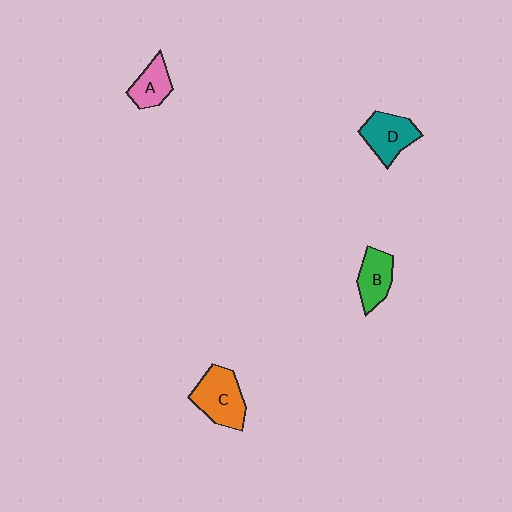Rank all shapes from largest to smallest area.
From largest to smallest: C (orange), D (teal), B (green), A (pink).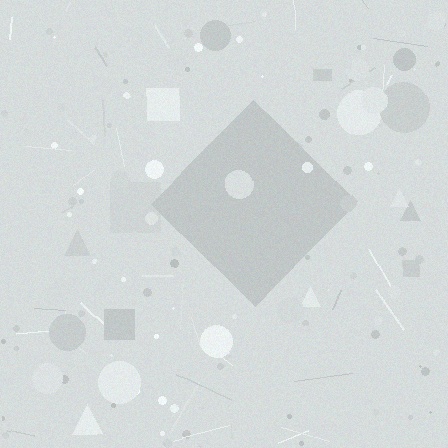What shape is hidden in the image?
A diamond is hidden in the image.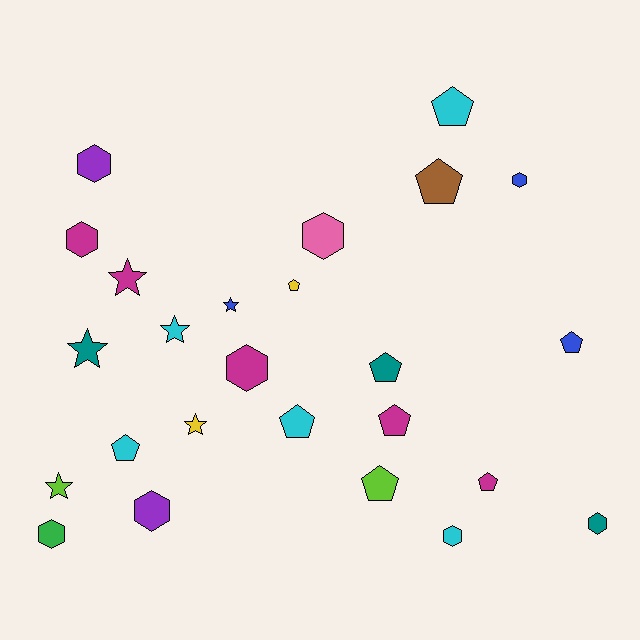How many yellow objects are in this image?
There are 2 yellow objects.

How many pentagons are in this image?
There are 10 pentagons.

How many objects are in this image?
There are 25 objects.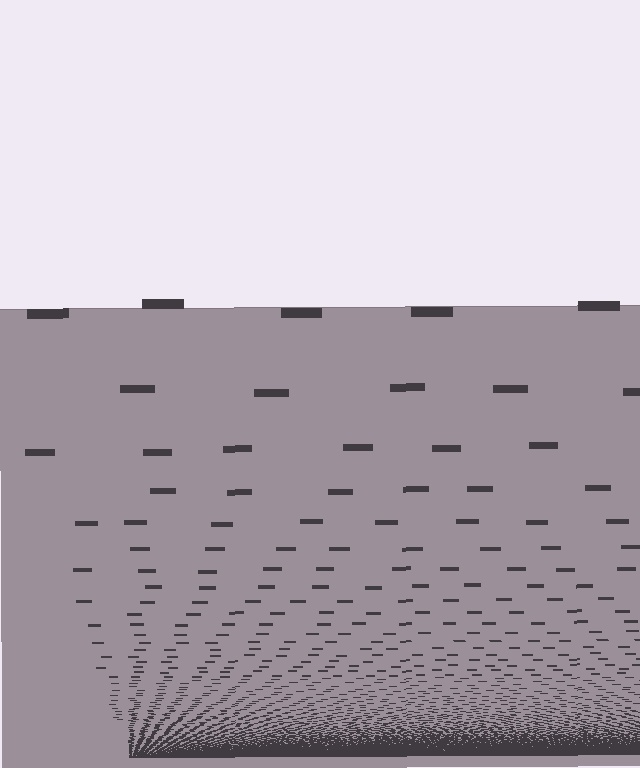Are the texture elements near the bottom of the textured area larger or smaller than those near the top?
Smaller. The gradient is inverted — elements near the bottom are smaller and denser.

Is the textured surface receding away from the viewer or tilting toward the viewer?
The surface appears to tilt toward the viewer. Texture elements get larger and sparser toward the top.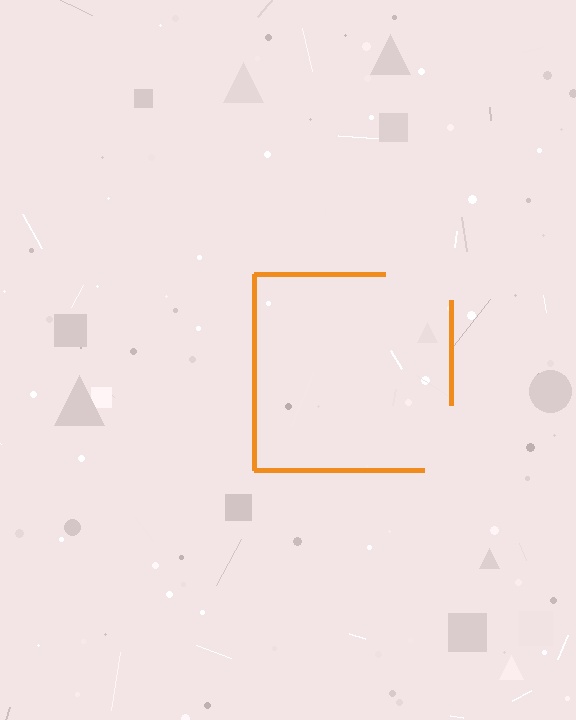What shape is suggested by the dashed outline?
The dashed outline suggests a square.